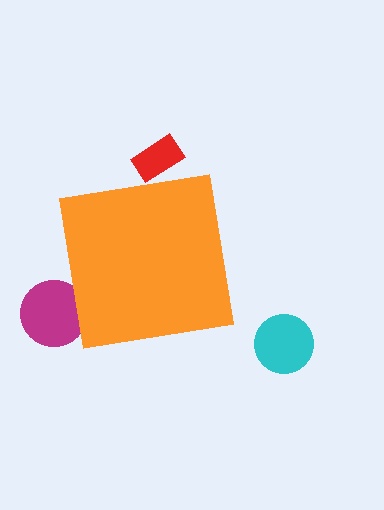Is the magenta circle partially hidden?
Yes, the magenta circle is partially hidden behind the orange square.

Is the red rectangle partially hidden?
Yes, the red rectangle is partially hidden behind the orange square.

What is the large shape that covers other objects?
An orange square.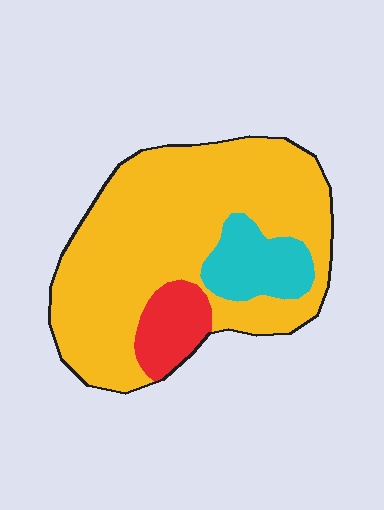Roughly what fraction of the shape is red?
Red takes up about one tenth (1/10) of the shape.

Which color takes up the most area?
Yellow, at roughly 75%.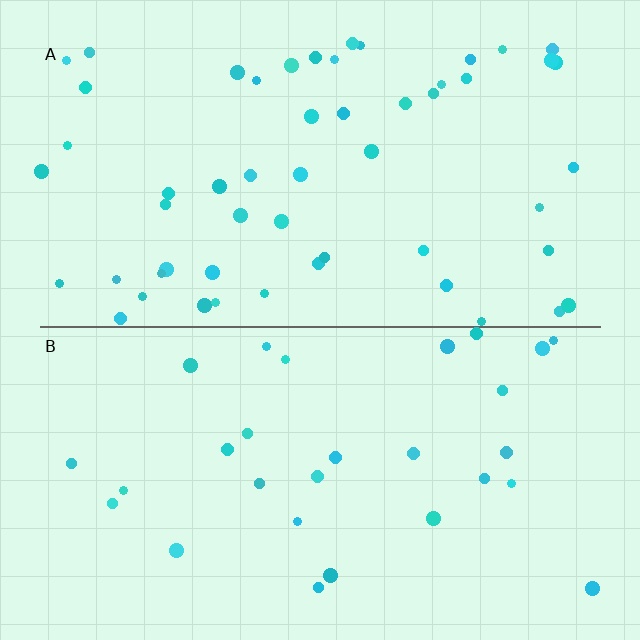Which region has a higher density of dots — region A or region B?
A (the top).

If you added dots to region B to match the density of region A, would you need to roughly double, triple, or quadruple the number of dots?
Approximately double.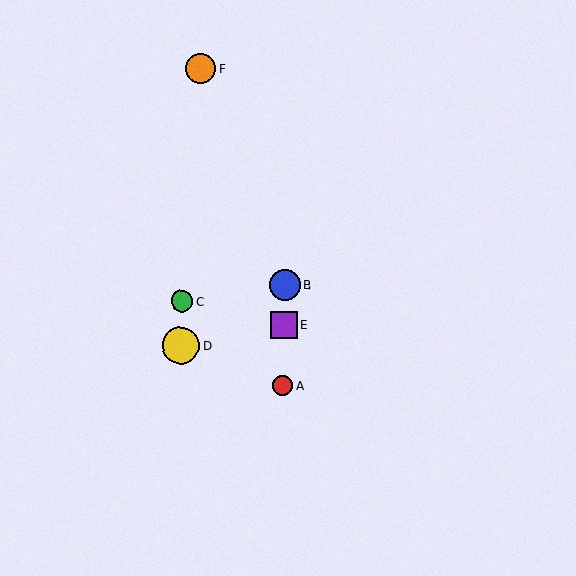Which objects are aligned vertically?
Objects A, B, E are aligned vertically.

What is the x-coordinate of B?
Object B is at x≈285.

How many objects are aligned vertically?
3 objects (A, B, E) are aligned vertically.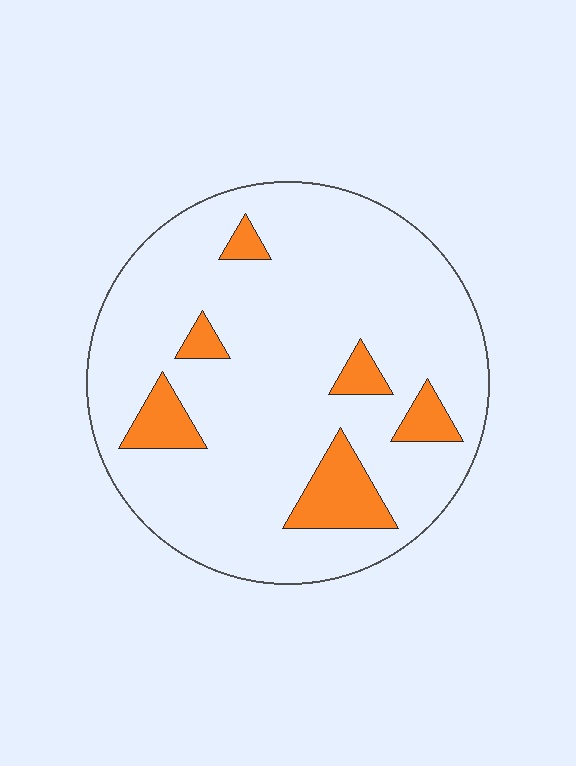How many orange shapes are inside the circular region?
6.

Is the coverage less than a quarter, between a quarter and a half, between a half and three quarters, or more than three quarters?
Less than a quarter.